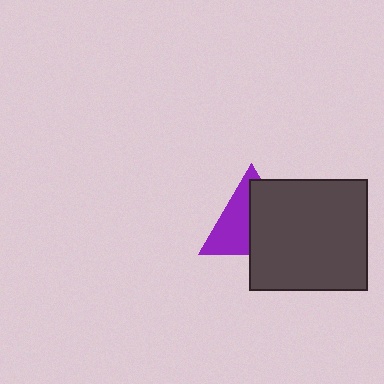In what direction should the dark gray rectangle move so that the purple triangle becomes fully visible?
The dark gray rectangle should move right. That is the shortest direction to clear the overlap and leave the purple triangle fully visible.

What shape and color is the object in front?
The object in front is a dark gray rectangle.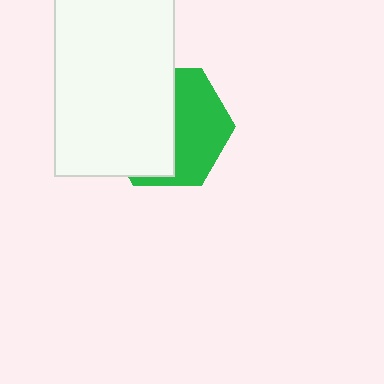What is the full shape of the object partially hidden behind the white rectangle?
The partially hidden object is a green hexagon.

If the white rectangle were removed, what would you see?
You would see the complete green hexagon.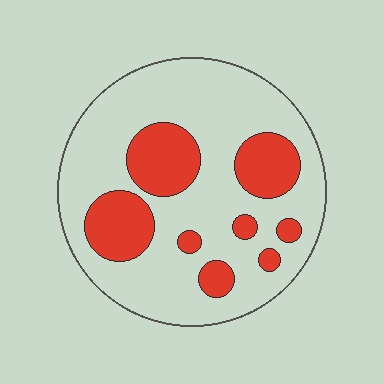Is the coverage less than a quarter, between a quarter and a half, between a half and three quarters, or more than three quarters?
Between a quarter and a half.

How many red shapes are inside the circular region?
8.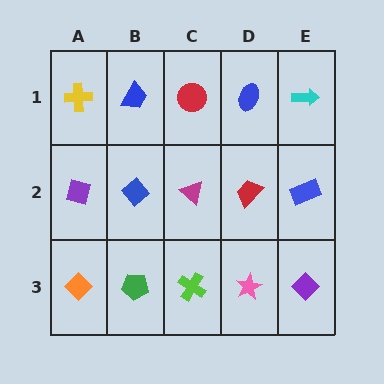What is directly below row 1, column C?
A magenta triangle.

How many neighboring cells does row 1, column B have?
3.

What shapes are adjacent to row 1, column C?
A magenta triangle (row 2, column C), a blue trapezoid (row 1, column B), a blue ellipse (row 1, column D).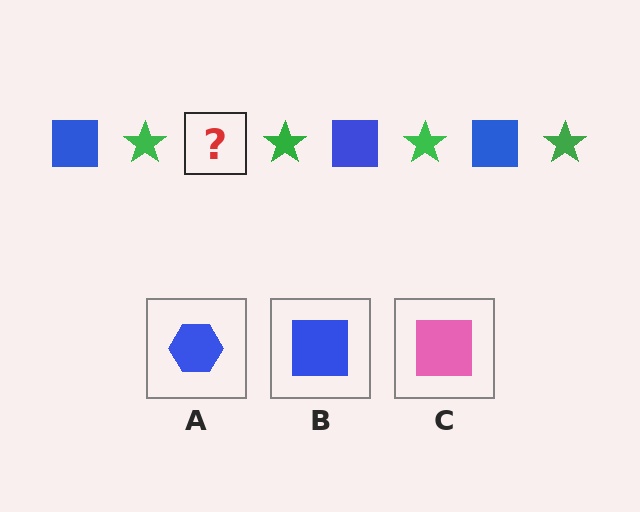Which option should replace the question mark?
Option B.